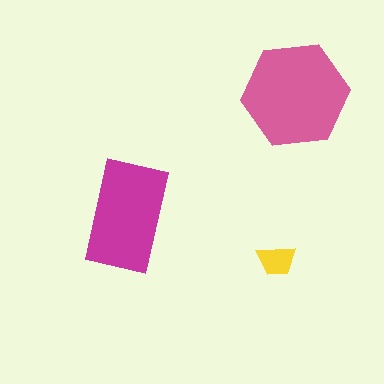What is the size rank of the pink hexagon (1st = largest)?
1st.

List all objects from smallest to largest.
The yellow trapezoid, the magenta rectangle, the pink hexagon.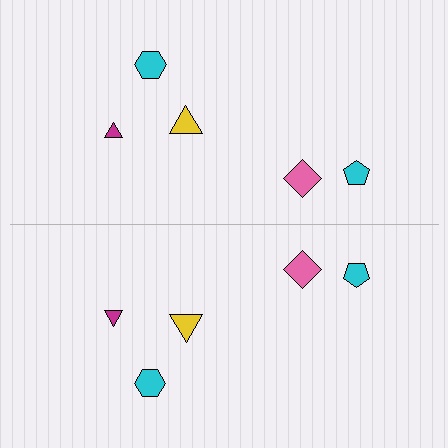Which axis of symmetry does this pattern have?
The pattern has a horizontal axis of symmetry running through the center of the image.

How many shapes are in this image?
There are 10 shapes in this image.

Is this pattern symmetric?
Yes, this pattern has bilateral (reflection) symmetry.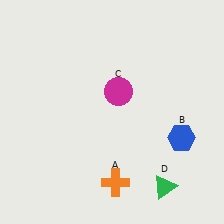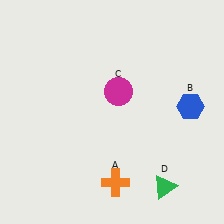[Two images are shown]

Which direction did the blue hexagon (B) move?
The blue hexagon (B) moved up.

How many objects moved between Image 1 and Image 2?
1 object moved between the two images.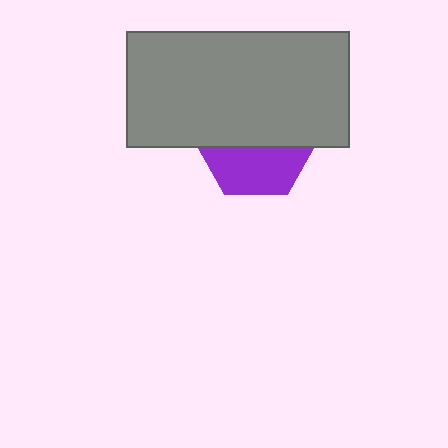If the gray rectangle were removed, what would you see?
You would see the complete purple hexagon.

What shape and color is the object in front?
The object in front is a gray rectangle.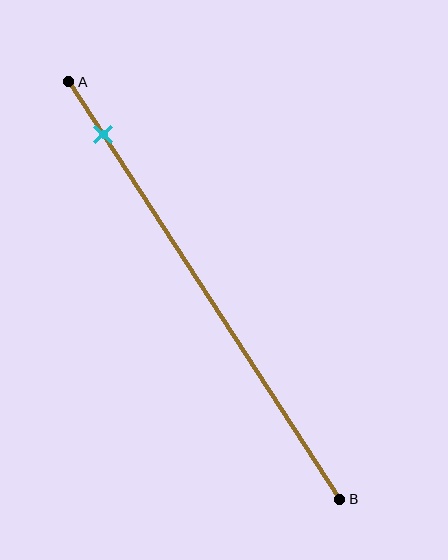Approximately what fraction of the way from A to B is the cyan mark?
The cyan mark is approximately 15% of the way from A to B.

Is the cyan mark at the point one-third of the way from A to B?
No, the mark is at about 15% from A, not at the 33% one-third point.